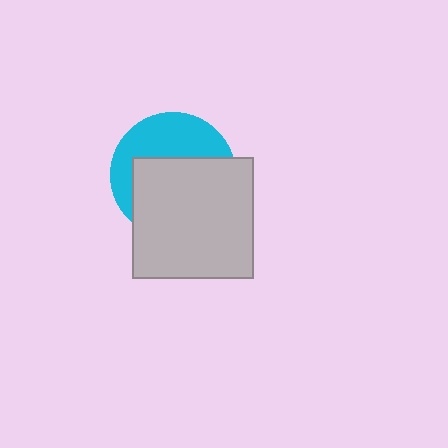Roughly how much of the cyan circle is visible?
A small part of it is visible (roughly 41%).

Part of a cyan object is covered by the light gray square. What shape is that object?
It is a circle.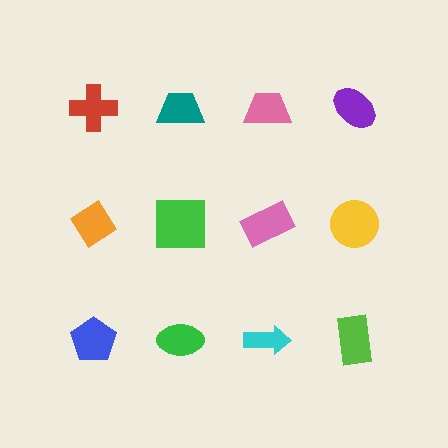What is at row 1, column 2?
A teal trapezoid.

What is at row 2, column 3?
A pink rectangle.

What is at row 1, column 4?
A purple ellipse.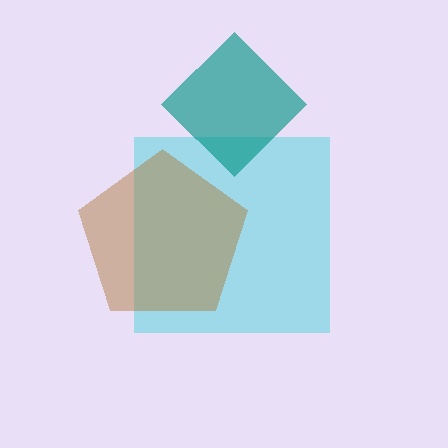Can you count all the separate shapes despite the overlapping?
Yes, there are 3 separate shapes.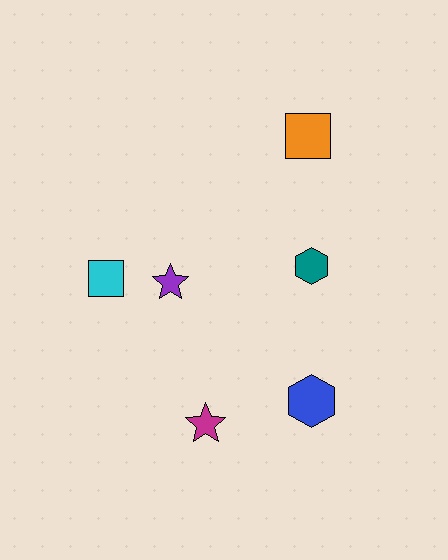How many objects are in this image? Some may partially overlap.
There are 6 objects.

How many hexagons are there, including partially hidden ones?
There are 2 hexagons.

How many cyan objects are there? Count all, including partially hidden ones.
There is 1 cyan object.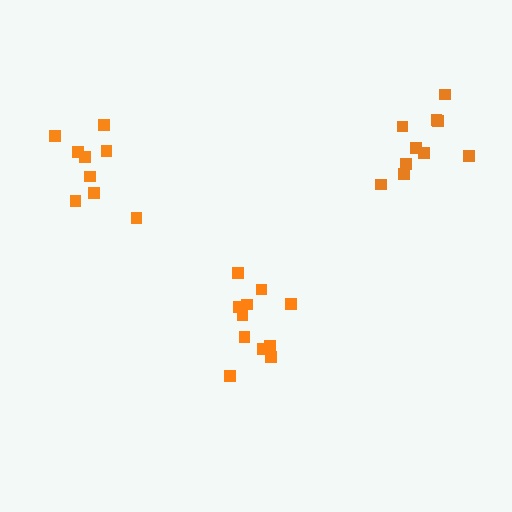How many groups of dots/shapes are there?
There are 3 groups.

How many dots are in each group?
Group 1: 10 dots, Group 2: 9 dots, Group 3: 11 dots (30 total).